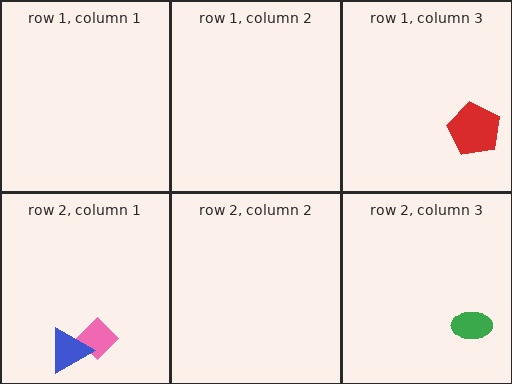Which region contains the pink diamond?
The row 2, column 1 region.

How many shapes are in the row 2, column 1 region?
2.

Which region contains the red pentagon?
The row 1, column 3 region.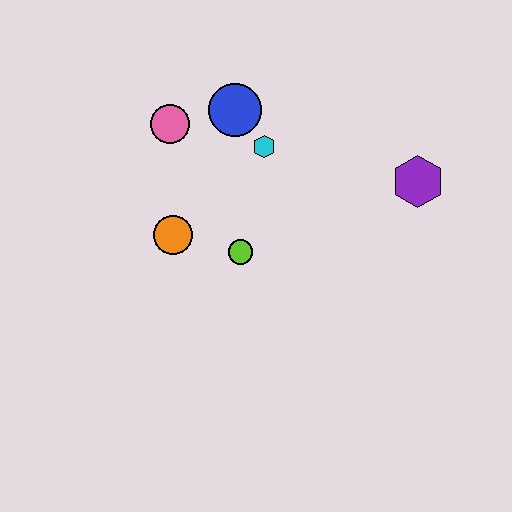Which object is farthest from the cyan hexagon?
The purple hexagon is farthest from the cyan hexagon.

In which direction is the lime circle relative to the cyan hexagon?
The lime circle is below the cyan hexagon.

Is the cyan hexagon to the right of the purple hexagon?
No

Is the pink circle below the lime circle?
No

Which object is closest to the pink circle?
The blue circle is closest to the pink circle.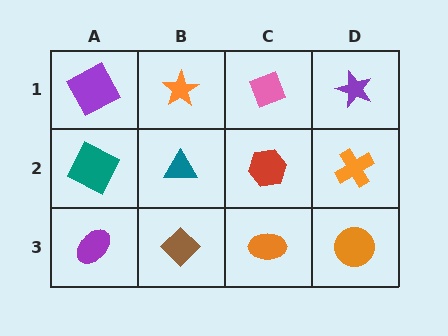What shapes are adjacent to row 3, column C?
A red hexagon (row 2, column C), a brown diamond (row 3, column B), an orange circle (row 3, column D).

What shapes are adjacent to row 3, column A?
A teal square (row 2, column A), a brown diamond (row 3, column B).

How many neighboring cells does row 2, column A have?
3.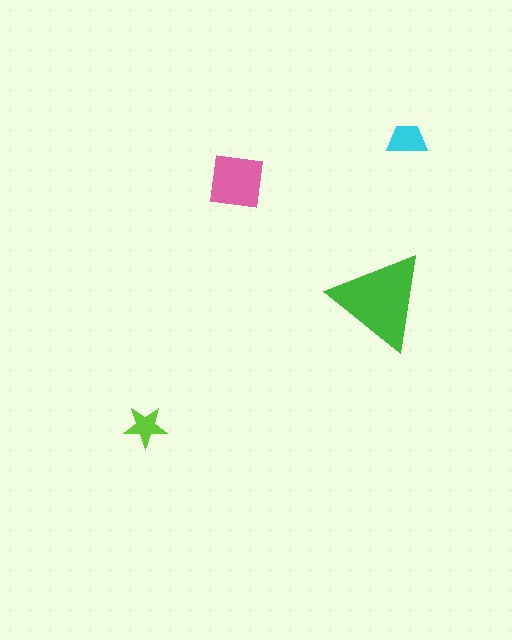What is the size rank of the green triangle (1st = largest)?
1st.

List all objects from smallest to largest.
The lime star, the cyan trapezoid, the pink square, the green triangle.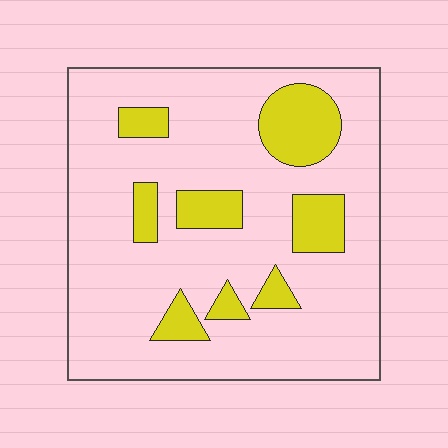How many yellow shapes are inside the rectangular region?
8.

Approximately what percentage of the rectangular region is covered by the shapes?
Approximately 20%.